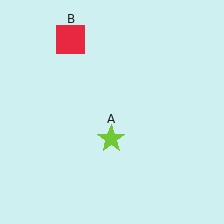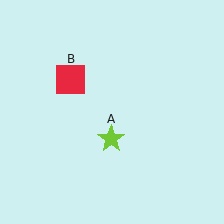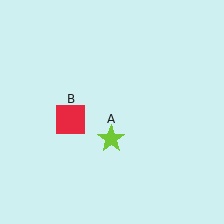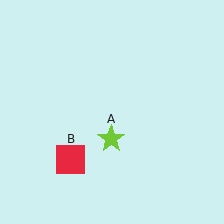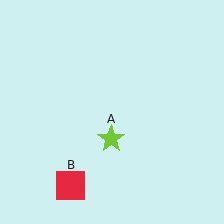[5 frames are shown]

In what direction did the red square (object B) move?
The red square (object B) moved down.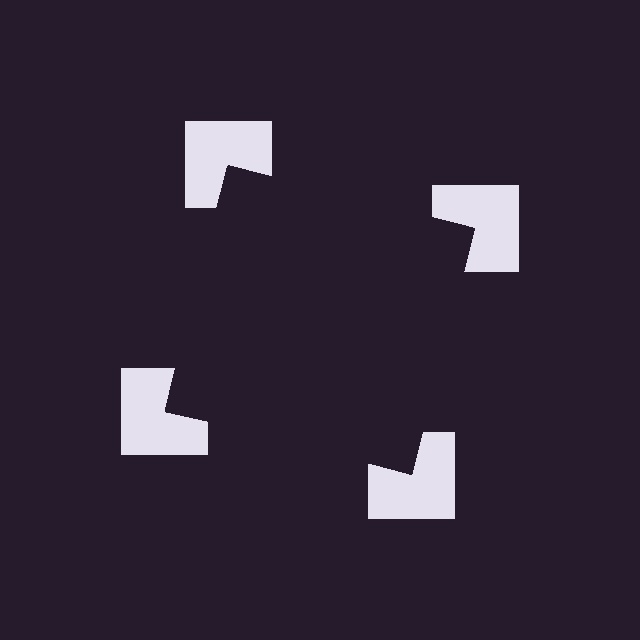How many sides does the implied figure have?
4 sides.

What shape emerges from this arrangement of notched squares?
An illusory square — its edges are inferred from the aligned wedge cuts in the notched squares, not physically drawn.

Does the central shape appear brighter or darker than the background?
It typically appears slightly darker than the background, even though no actual brightness change is drawn.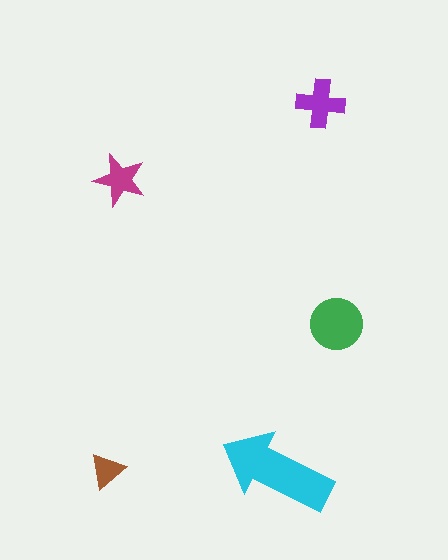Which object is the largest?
The cyan arrow.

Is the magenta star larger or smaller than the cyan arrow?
Smaller.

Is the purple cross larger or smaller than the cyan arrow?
Smaller.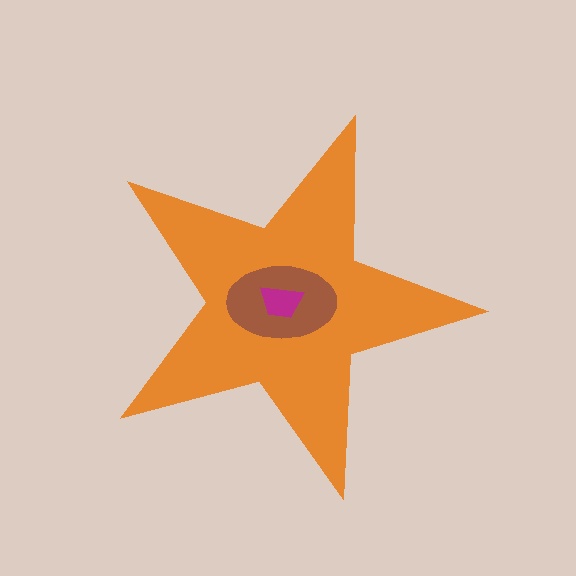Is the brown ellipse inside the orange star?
Yes.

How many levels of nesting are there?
3.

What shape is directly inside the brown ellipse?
The magenta trapezoid.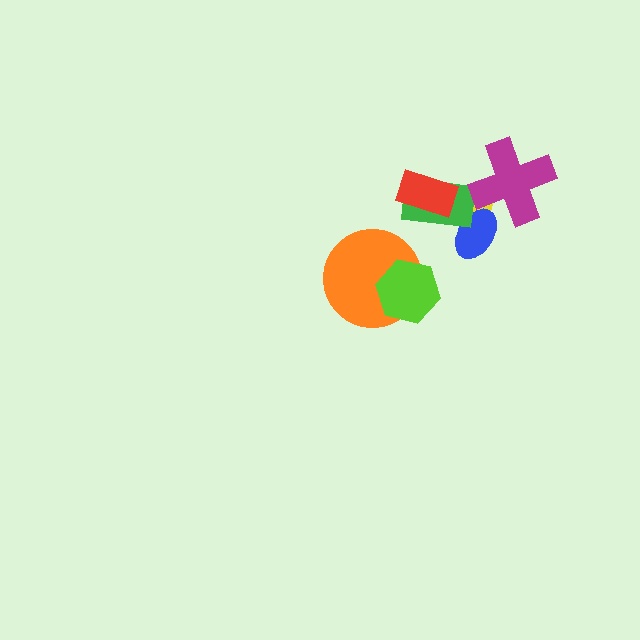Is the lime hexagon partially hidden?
No, no other shape covers it.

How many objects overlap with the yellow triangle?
4 objects overlap with the yellow triangle.